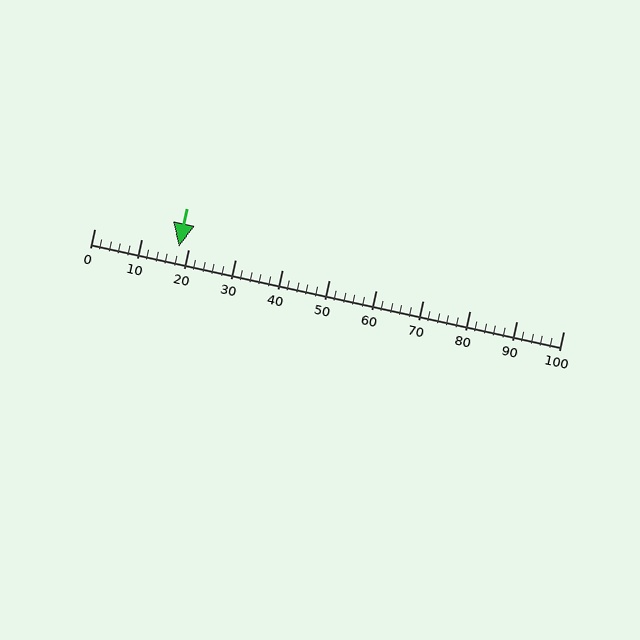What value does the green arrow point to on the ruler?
The green arrow points to approximately 18.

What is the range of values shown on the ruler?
The ruler shows values from 0 to 100.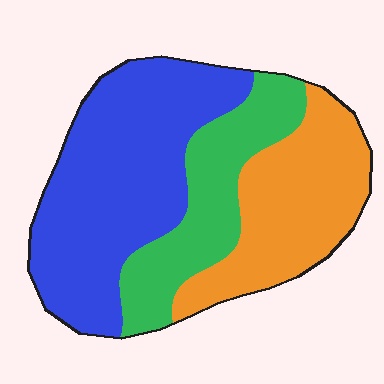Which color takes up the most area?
Blue, at roughly 45%.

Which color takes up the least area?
Green, at roughly 25%.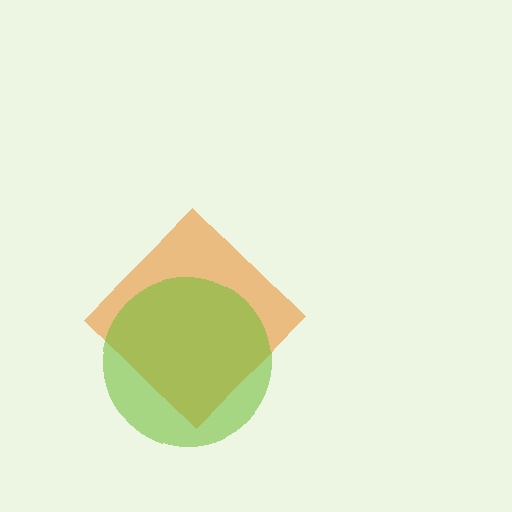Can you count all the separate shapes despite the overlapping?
Yes, there are 2 separate shapes.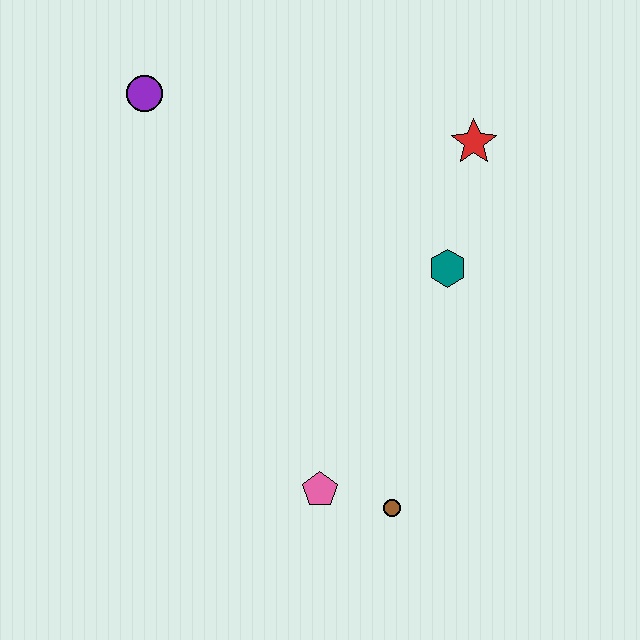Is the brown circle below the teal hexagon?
Yes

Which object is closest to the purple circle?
The red star is closest to the purple circle.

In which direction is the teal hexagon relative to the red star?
The teal hexagon is below the red star.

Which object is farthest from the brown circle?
The purple circle is farthest from the brown circle.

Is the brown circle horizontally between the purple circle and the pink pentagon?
No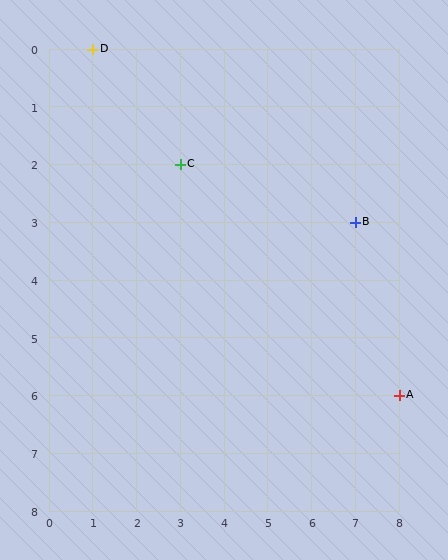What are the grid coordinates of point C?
Point C is at grid coordinates (3, 2).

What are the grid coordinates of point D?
Point D is at grid coordinates (1, 0).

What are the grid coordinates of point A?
Point A is at grid coordinates (8, 6).